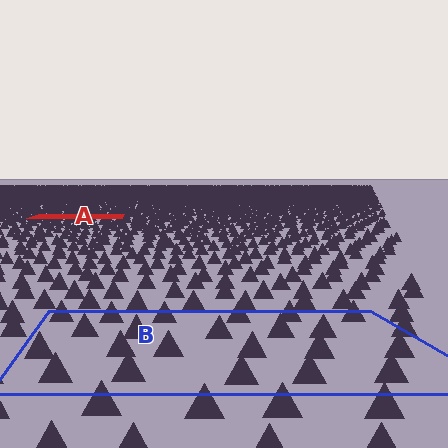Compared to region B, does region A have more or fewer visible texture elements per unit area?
Region A has more texture elements per unit area — they are packed more densely because it is farther away.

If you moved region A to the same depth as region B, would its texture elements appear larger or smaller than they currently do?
They would appear larger. At a closer depth, the same texture elements are projected at a bigger on-screen size.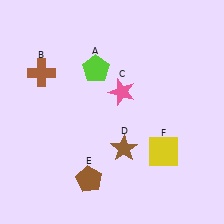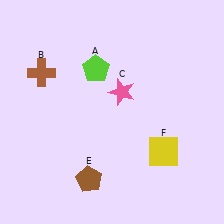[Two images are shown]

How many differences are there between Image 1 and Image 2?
There is 1 difference between the two images.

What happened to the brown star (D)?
The brown star (D) was removed in Image 2. It was in the bottom-right area of Image 1.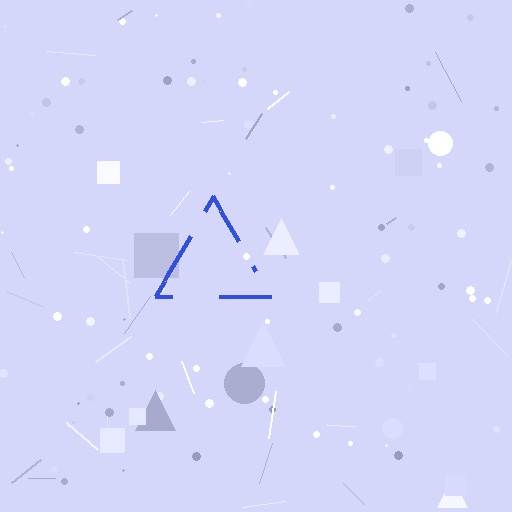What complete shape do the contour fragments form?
The contour fragments form a triangle.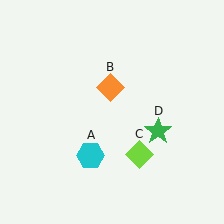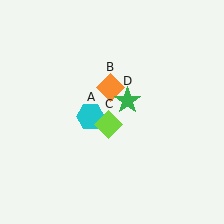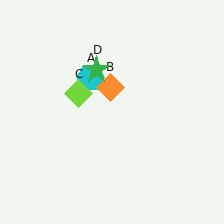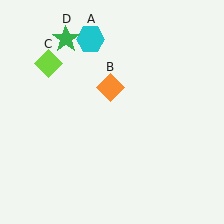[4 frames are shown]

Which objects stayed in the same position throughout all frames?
Orange diamond (object B) remained stationary.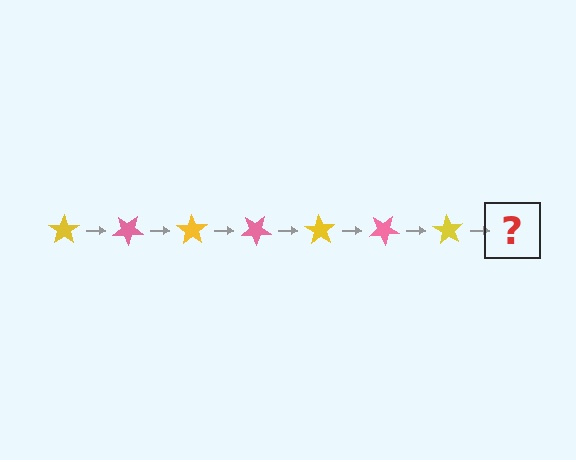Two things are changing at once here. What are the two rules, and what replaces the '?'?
The two rules are that it rotates 35 degrees each step and the color cycles through yellow and pink. The '?' should be a pink star, rotated 245 degrees from the start.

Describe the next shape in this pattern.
It should be a pink star, rotated 245 degrees from the start.